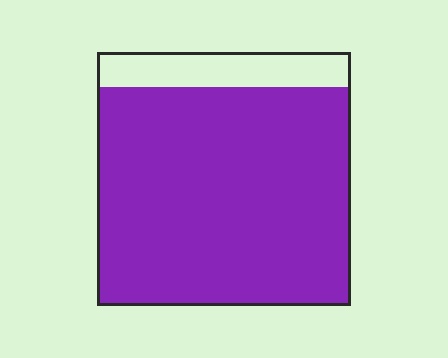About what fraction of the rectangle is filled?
About seven eighths (7/8).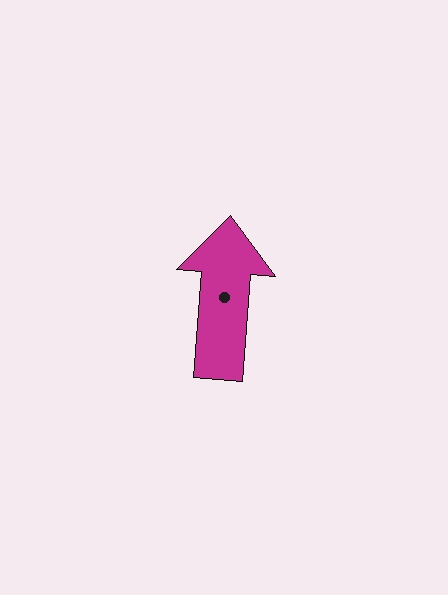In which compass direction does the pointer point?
North.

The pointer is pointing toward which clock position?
Roughly 12 o'clock.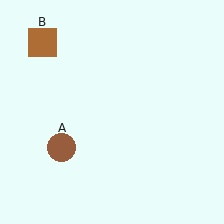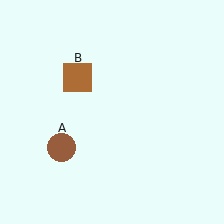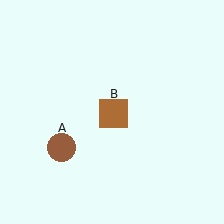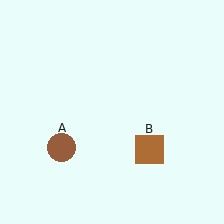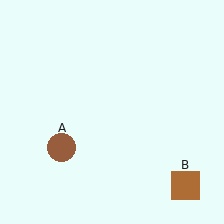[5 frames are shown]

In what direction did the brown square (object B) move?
The brown square (object B) moved down and to the right.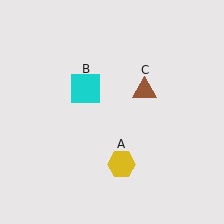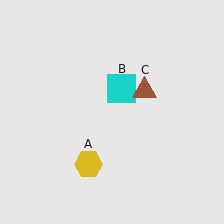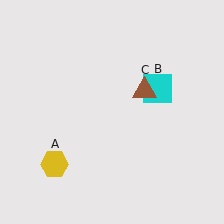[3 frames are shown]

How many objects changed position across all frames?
2 objects changed position: yellow hexagon (object A), cyan square (object B).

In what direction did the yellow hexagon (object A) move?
The yellow hexagon (object A) moved left.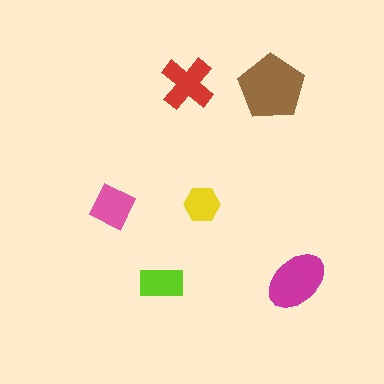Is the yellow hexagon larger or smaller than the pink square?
Smaller.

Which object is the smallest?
The yellow hexagon.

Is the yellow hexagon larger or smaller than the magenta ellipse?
Smaller.